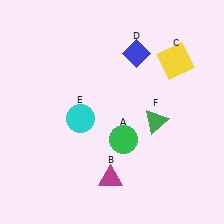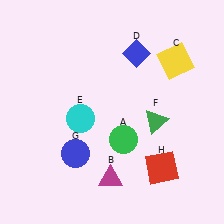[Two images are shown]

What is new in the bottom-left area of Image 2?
A blue circle (G) was added in the bottom-left area of Image 2.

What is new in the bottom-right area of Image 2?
A red square (H) was added in the bottom-right area of Image 2.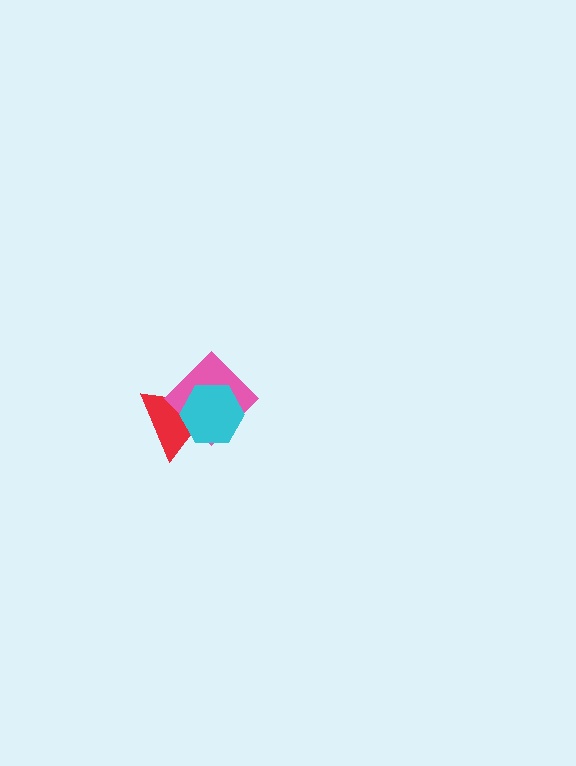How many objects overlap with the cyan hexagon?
2 objects overlap with the cyan hexagon.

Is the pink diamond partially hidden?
Yes, it is partially covered by another shape.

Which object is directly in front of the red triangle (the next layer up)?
The pink diamond is directly in front of the red triangle.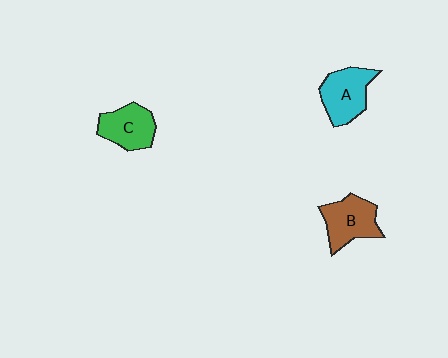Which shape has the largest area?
Shape B (brown).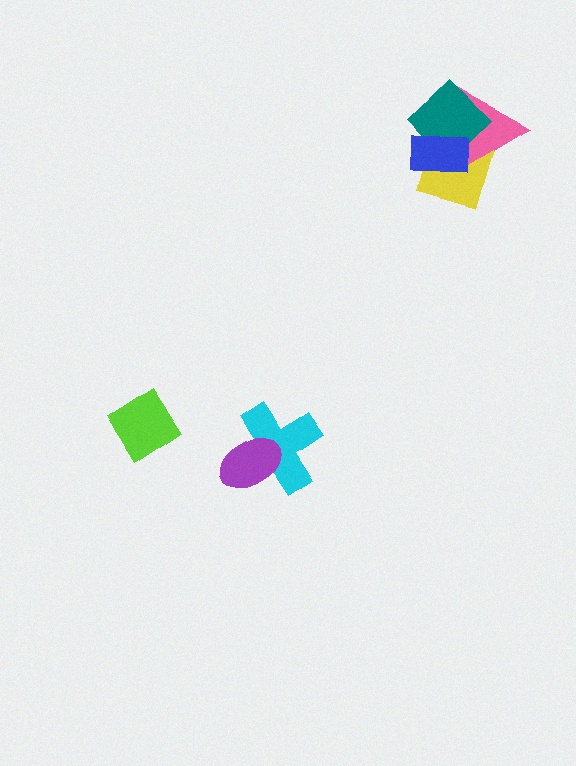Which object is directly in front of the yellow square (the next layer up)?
The pink triangle is directly in front of the yellow square.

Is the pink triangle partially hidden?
Yes, it is partially covered by another shape.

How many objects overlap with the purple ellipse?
1 object overlaps with the purple ellipse.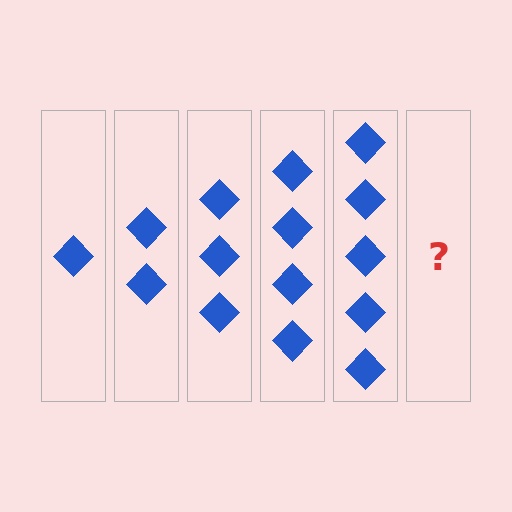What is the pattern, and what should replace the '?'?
The pattern is that each step adds one more diamond. The '?' should be 6 diamonds.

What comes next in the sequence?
The next element should be 6 diamonds.